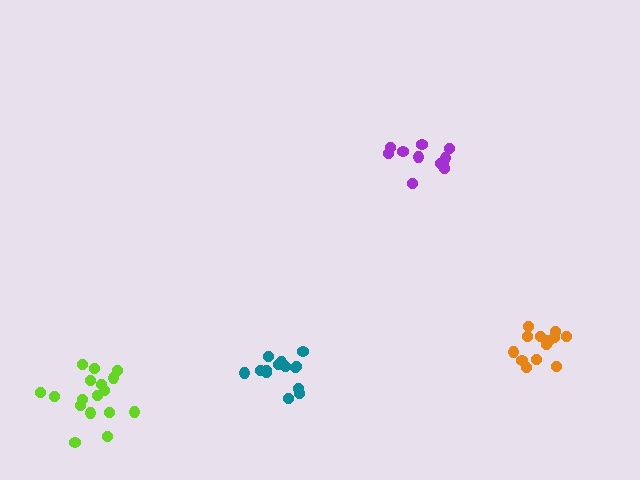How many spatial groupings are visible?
There are 4 spatial groupings.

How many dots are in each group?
Group 1: 17 dots, Group 2: 11 dots, Group 3: 14 dots, Group 4: 14 dots (56 total).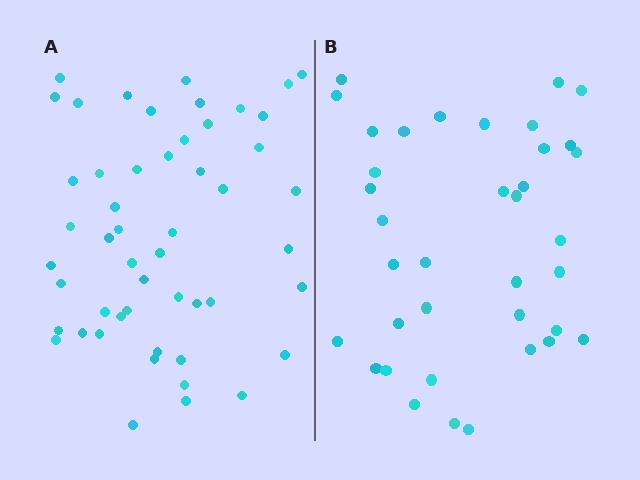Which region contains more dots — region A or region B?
Region A (the left region) has more dots.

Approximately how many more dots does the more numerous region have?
Region A has approximately 15 more dots than region B.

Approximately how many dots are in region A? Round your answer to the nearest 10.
About 50 dots. (The exact count is 51, which rounds to 50.)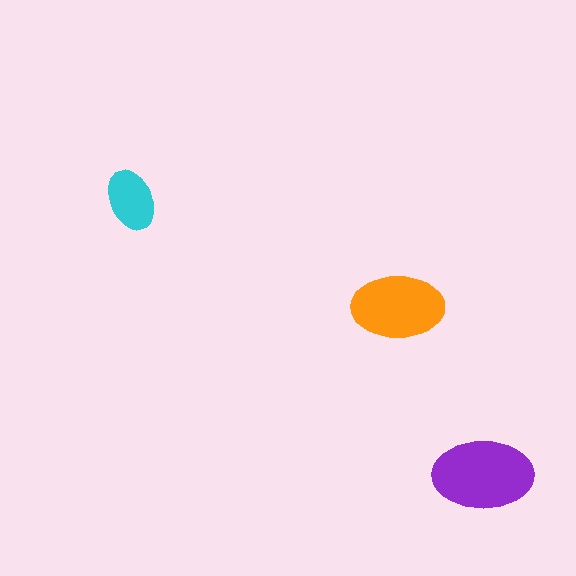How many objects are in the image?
There are 3 objects in the image.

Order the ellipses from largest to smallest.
the purple one, the orange one, the cyan one.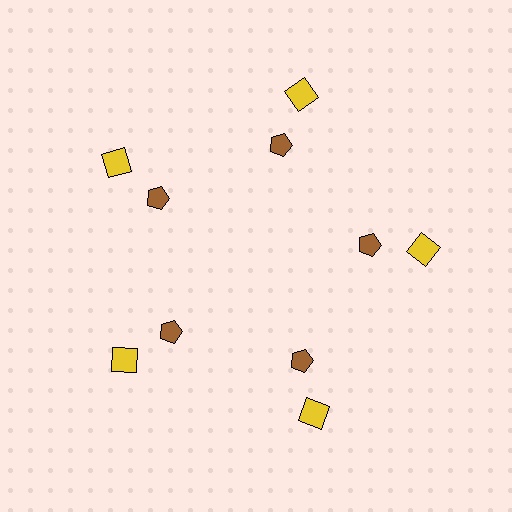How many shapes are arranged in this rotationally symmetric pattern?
There are 10 shapes, arranged in 5 groups of 2.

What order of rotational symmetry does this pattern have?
This pattern has 5-fold rotational symmetry.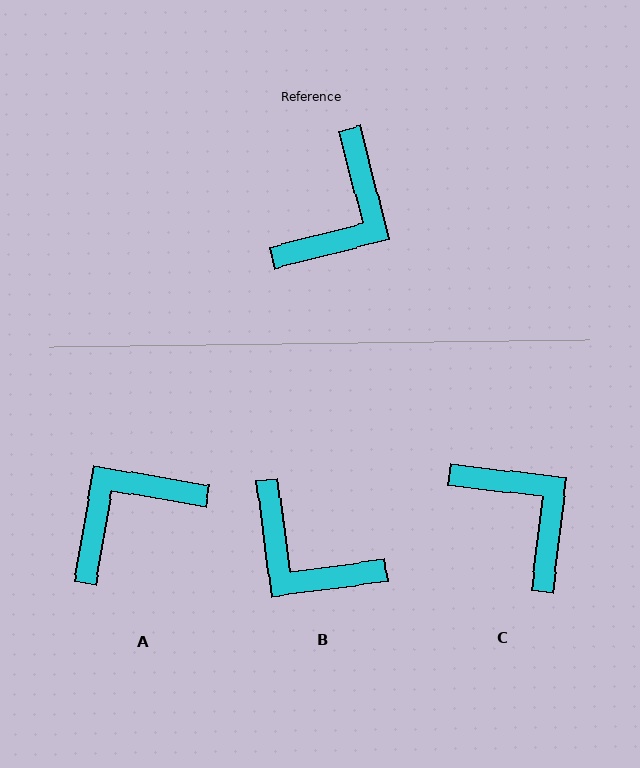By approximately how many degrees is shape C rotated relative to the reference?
Approximately 69 degrees counter-clockwise.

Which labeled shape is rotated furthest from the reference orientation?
A, about 156 degrees away.